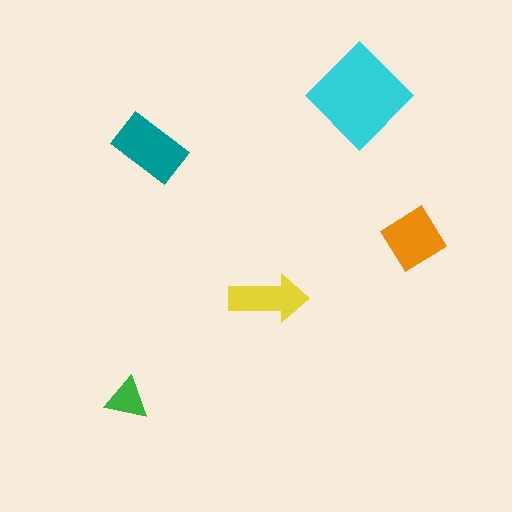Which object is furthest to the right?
The orange diamond is rightmost.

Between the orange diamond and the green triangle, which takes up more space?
The orange diamond.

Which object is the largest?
The cyan diamond.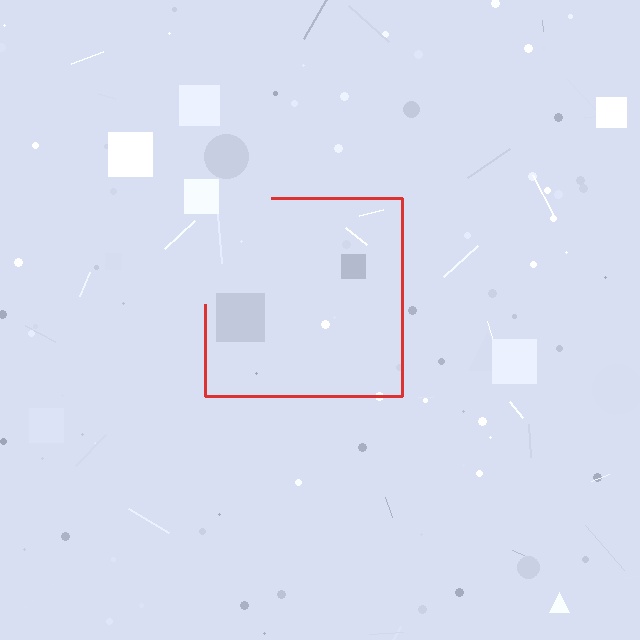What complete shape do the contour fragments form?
The contour fragments form a square.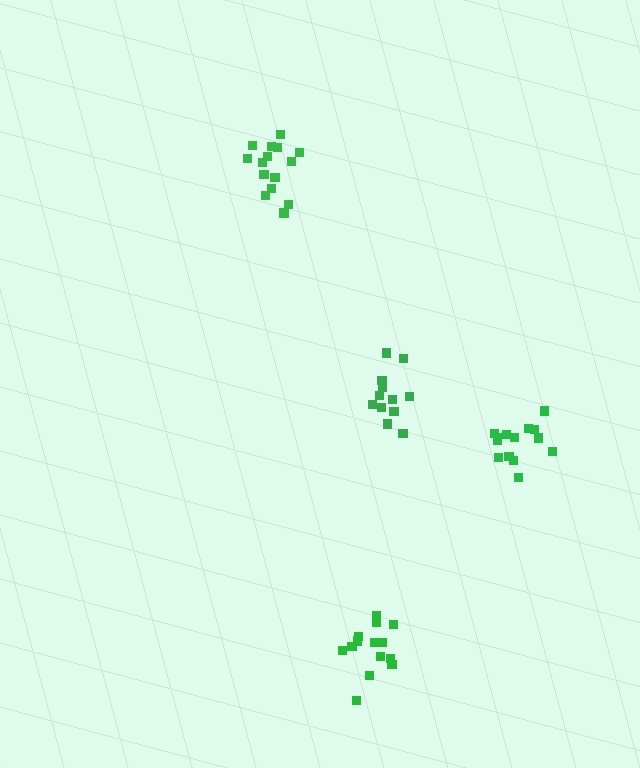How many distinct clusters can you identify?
There are 4 distinct clusters.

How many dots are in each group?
Group 1: 14 dots, Group 2: 13 dots, Group 3: 15 dots, Group 4: 14 dots (56 total).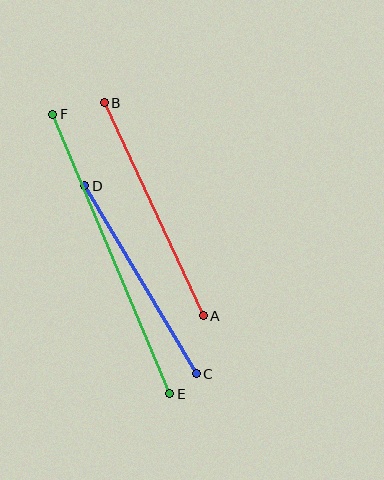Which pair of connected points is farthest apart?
Points E and F are farthest apart.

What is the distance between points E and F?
The distance is approximately 303 pixels.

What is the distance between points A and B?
The distance is approximately 235 pixels.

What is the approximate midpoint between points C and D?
The midpoint is at approximately (141, 280) pixels.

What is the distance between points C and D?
The distance is approximately 219 pixels.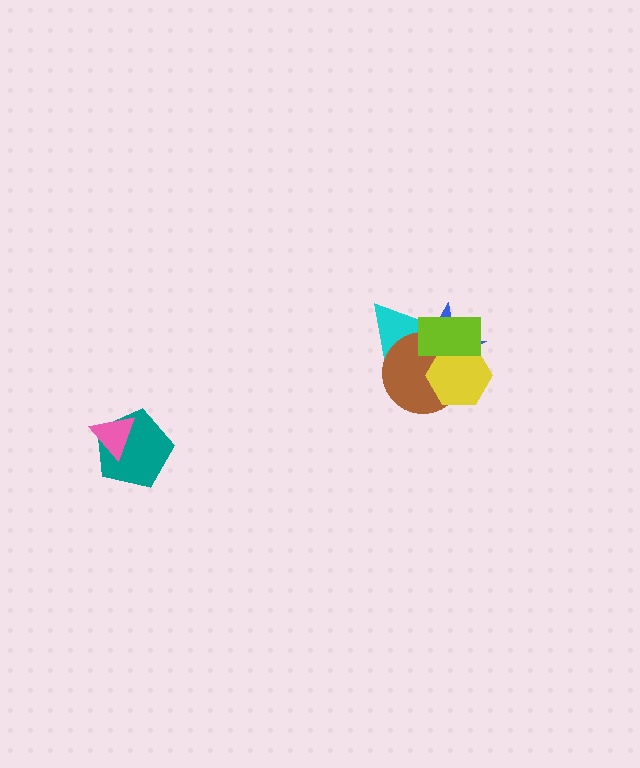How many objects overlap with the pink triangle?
1 object overlaps with the pink triangle.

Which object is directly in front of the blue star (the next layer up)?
The cyan triangle is directly in front of the blue star.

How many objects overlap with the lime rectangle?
4 objects overlap with the lime rectangle.